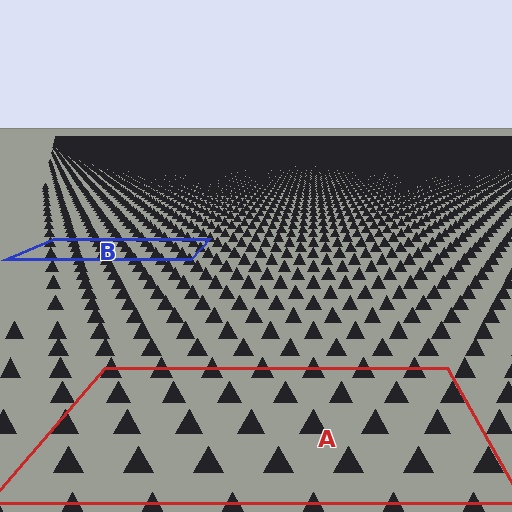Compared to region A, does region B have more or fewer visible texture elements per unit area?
Region B has more texture elements per unit area — they are packed more densely because it is farther away.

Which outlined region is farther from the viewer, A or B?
Region B is farther from the viewer — the texture elements inside it appear smaller and more densely packed.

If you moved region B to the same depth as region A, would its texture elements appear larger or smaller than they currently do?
They would appear larger. At a closer depth, the same texture elements are projected at a bigger on-screen size.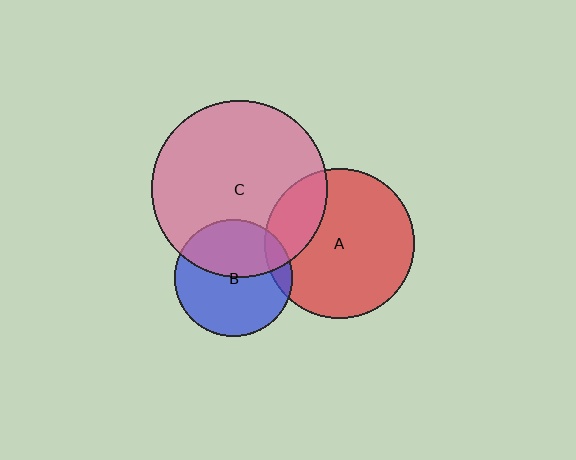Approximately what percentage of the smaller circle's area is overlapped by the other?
Approximately 10%.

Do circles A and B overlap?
Yes.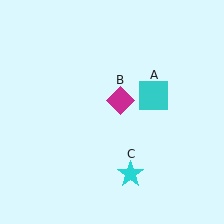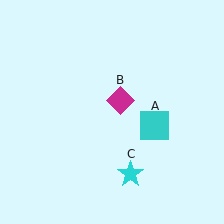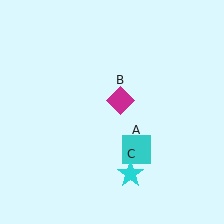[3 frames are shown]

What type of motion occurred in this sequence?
The cyan square (object A) rotated clockwise around the center of the scene.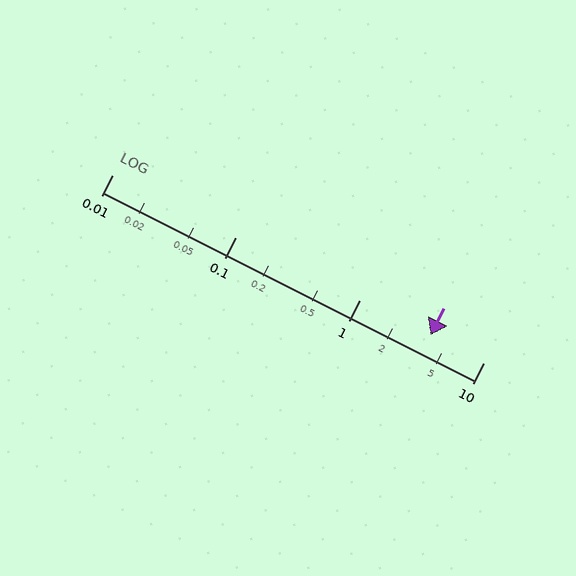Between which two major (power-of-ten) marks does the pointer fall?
The pointer is between 1 and 10.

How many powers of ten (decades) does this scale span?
The scale spans 3 decades, from 0.01 to 10.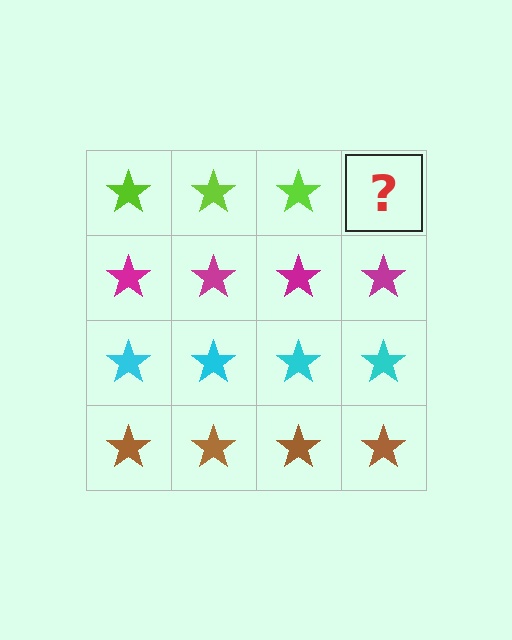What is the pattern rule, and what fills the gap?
The rule is that each row has a consistent color. The gap should be filled with a lime star.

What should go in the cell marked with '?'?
The missing cell should contain a lime star.